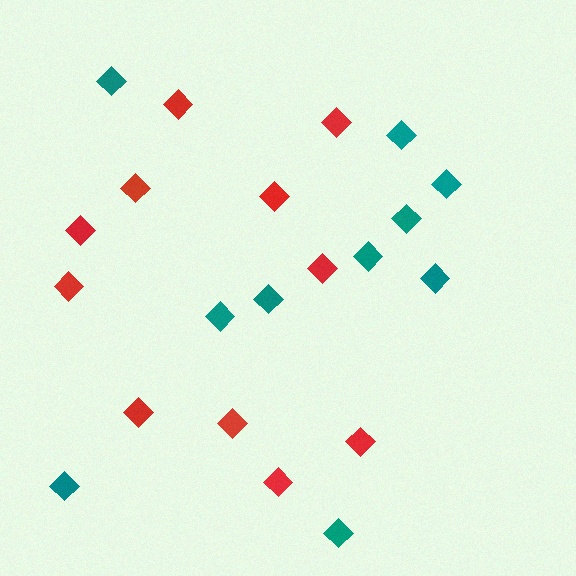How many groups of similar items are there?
There are 2 groups: one group of teal diamonds (10) and one group of red diamonds (11).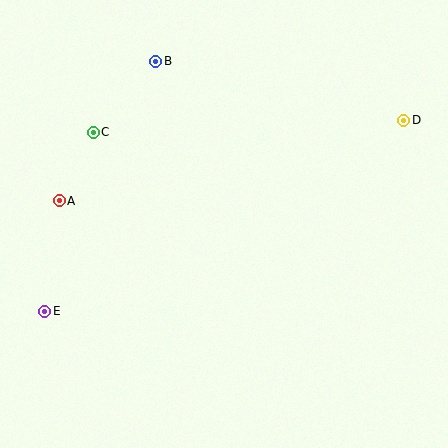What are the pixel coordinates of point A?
Point A is at (59, 201).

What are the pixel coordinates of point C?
Point C is at (93, 132).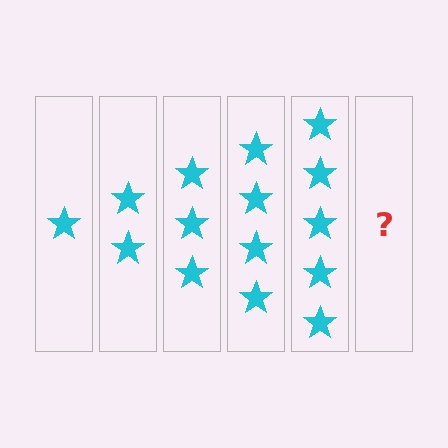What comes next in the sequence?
The next element should be 6 stars.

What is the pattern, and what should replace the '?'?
The pattern is that each step adds one more star. The '?' should be 6 stars.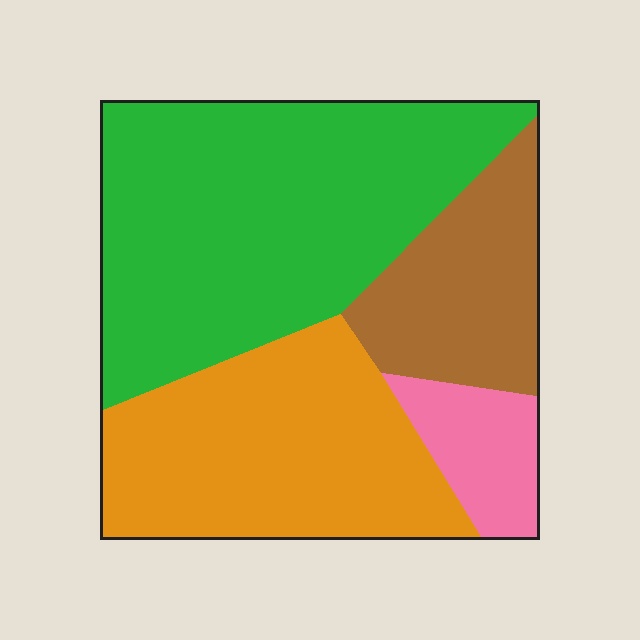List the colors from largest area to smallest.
From largest to smallest: green, orange, brown, pink.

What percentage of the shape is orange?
Orange covers about 30% of the shape.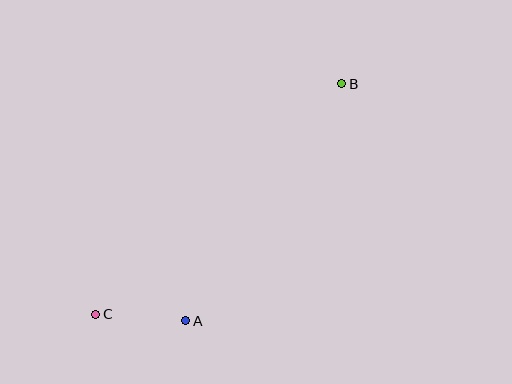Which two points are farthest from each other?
Points B and C are farthest from each other.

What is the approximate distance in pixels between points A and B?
The distance between A and B is approximately 284 pixels.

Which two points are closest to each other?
Points A and C are closest to each other.